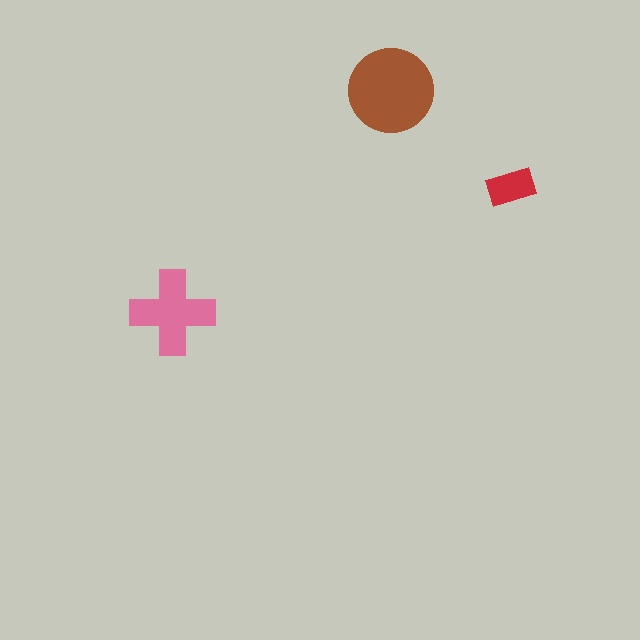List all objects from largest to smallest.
The brown circle, the pink cross, the red rectangle.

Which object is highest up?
The brown circle is topmost.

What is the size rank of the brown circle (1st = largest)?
1st.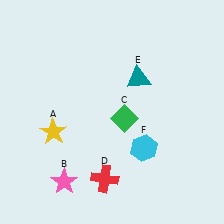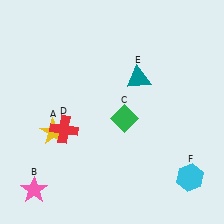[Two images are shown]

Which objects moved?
The objects that moved are: the pink star (B), the red cross (D), the cyan hexagon (F).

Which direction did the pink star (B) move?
The pink star (B) moved left.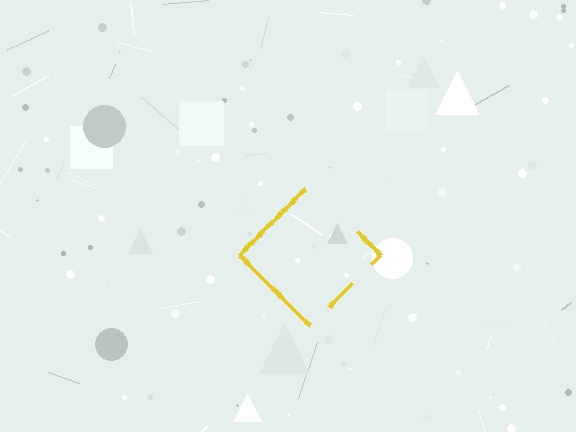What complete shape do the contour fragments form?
The contour fragments form a diamond.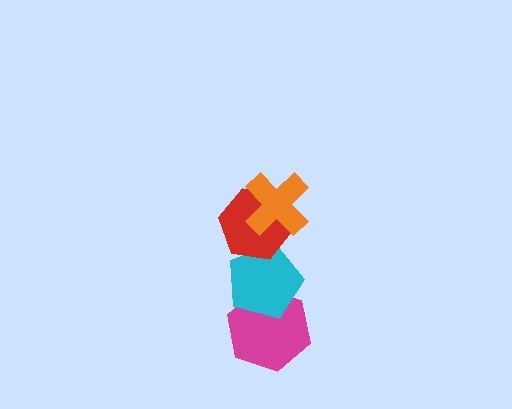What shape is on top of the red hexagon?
The orange cross is on top of the red hexagon.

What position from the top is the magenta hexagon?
The magenta hexagon is 4th from the top.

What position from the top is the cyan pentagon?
The cyan pentagon is 3rd from the top.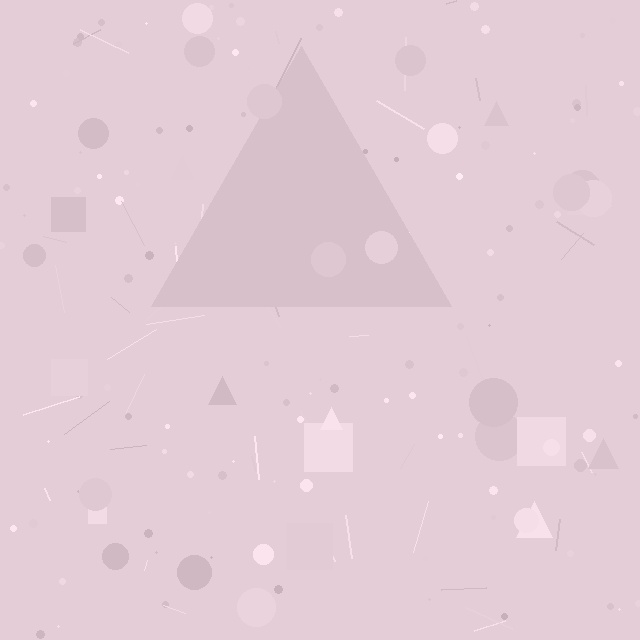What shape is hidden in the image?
A triangle is hidden in the image.